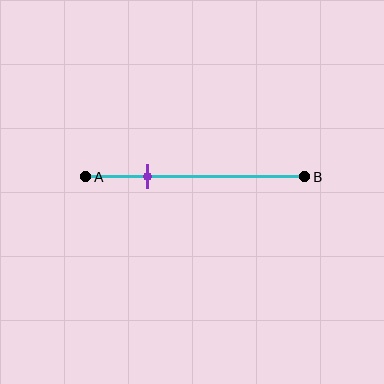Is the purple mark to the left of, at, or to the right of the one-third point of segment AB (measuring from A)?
The purple mark is to the left of the one-third point of segment AB.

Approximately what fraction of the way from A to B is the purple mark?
The purple mark is approximately 30% of the way from A to B.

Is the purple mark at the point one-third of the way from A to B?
No, the mark is at about 30% from A, not at the 33% one-third point.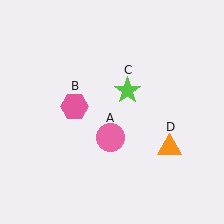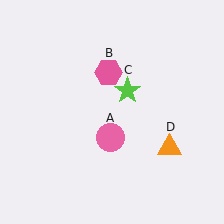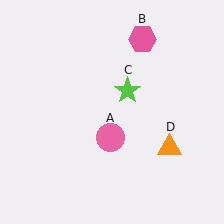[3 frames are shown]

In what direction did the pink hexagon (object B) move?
The pink hexagon (object B) moved up and to the right.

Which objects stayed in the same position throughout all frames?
Pink circle (object A) and lime star (object C) and orange triangle (object D) remained stationary.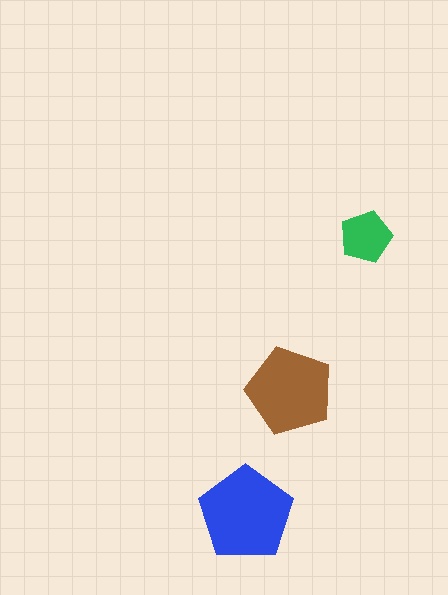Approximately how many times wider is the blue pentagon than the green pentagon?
About 2 times wider.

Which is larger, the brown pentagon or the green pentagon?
The brown one.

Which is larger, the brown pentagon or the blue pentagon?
The blue one.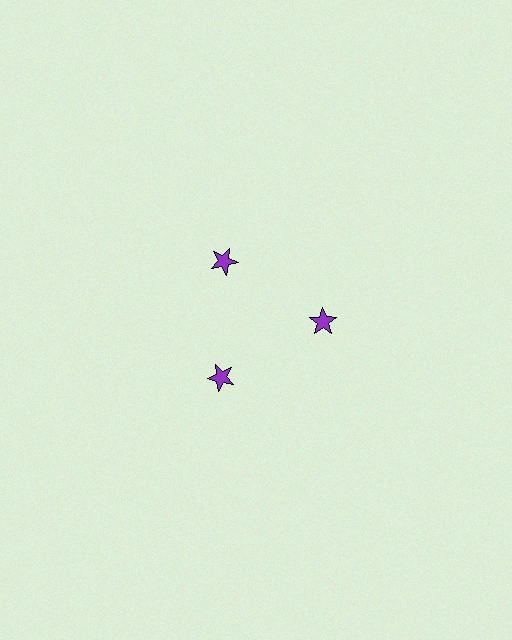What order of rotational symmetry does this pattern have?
This pattern has 3-fold rotational symmetry.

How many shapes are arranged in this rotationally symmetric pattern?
There are 3 shapes, arranged in 3 groups of 1.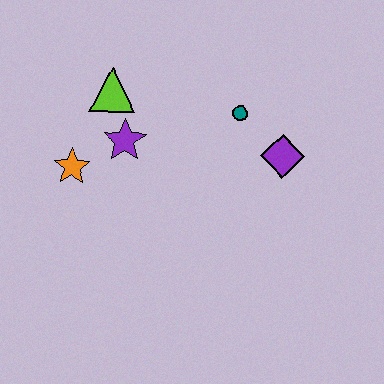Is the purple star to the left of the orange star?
No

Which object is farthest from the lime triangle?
The purple diamond is farthest from the lime triangle.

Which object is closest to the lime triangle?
The purple star is closest to the lime triangle.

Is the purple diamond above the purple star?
No